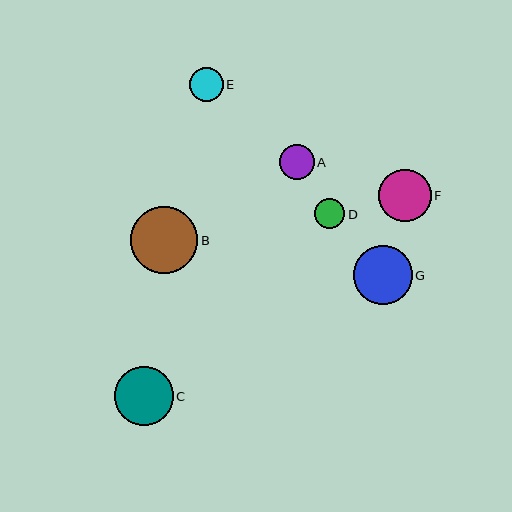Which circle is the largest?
Circle B is the largest with a size of approximately 68 pixels.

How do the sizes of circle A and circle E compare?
Circle A and circle E are approximately the same size.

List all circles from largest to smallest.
From largest to smallest: B, C, G, F, A, E, D.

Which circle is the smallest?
Circle D is the smallest with a size of approximately 30 pixels.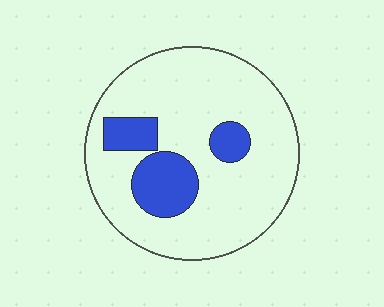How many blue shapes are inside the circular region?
3.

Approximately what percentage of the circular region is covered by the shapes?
Approximately 20%.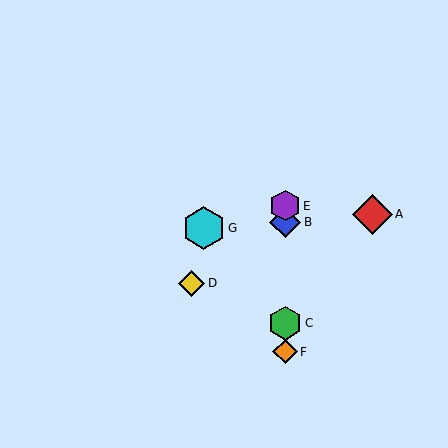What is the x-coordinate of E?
Object E is at x≈285.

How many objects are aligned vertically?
4 objects (B, C, E, F) are aligned vertically.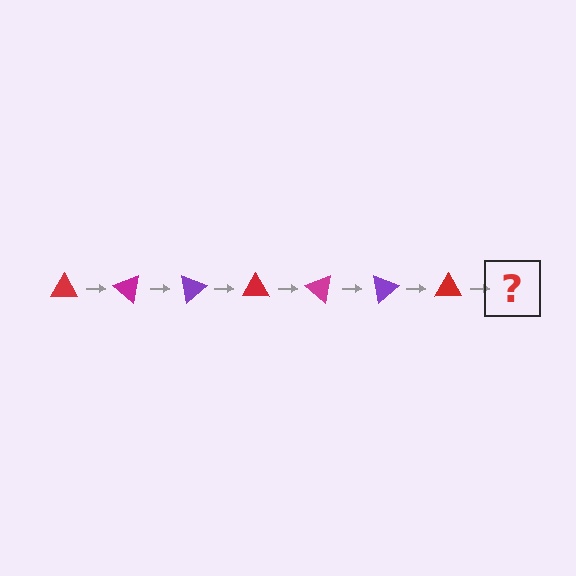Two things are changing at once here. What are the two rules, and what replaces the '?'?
The two rules are that it rotates 40 degrees each step and the color cycles through red, magenta, and purple. The '?' should be a magenta triangle, rotated 280 degrees from the start.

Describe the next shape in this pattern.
It should be a magenta triangle, rotated 280 degrees from the start.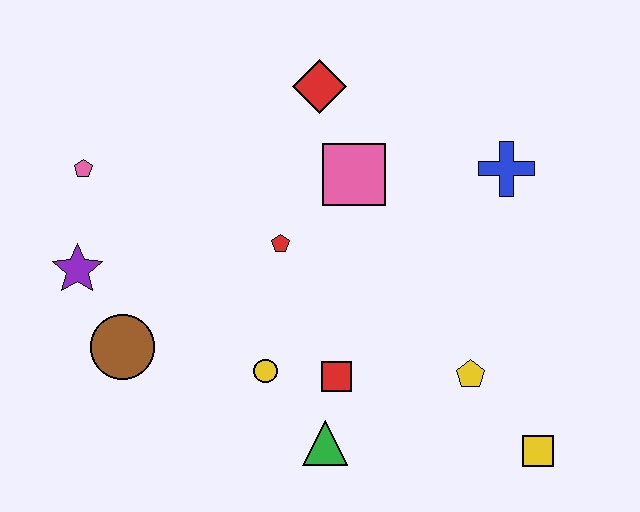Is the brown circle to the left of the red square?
Yes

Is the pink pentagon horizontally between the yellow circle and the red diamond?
No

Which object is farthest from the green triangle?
The pink pentagon is farthest from the green triangle.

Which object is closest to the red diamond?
The pink square is closest to the red diamond.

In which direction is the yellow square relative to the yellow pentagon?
The yellow square is below the yellow pentagon.